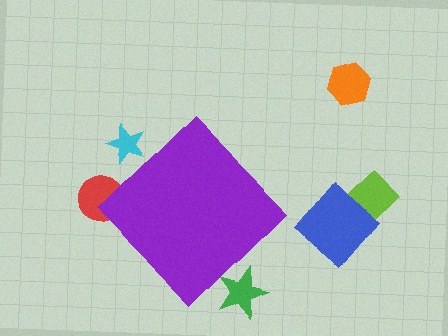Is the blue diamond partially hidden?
No, the blue diamond is fully visible.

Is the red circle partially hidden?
Yes, the red circle is partially hidden behind the purple diamond.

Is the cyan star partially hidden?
Yes, the cyan star is partially hidden behind the purple diamond.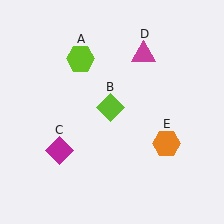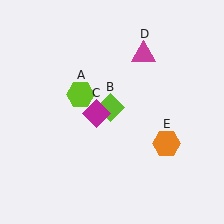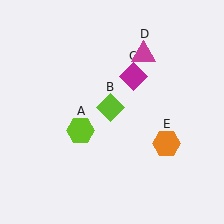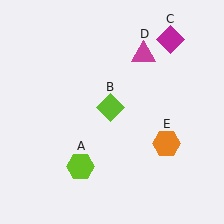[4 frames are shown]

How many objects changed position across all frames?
2 objects changed position: lime hexagon (object A), magenta diamond (object C).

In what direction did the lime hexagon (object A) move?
The lime hexagon (object A) moved down.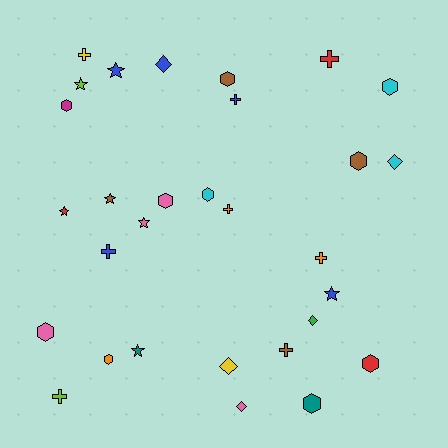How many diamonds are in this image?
There are 5 diamonds.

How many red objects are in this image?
There are 3 red objects.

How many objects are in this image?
There are 30 objects.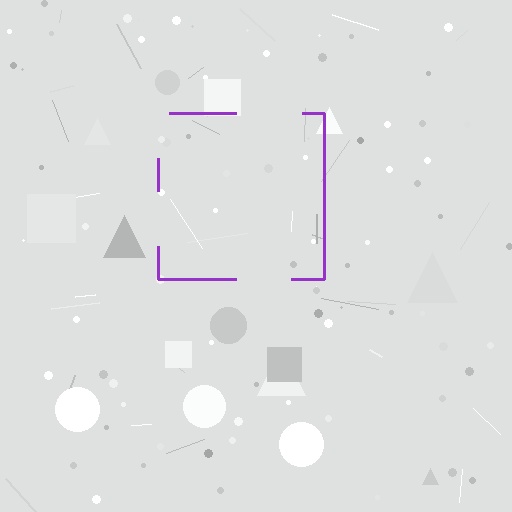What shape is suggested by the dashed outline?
The dashed outline suggests a square.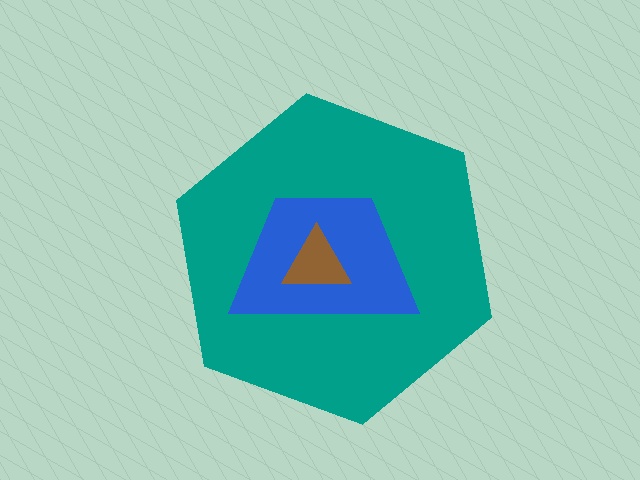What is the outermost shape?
The teal hexagon.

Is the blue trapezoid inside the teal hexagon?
Yes.